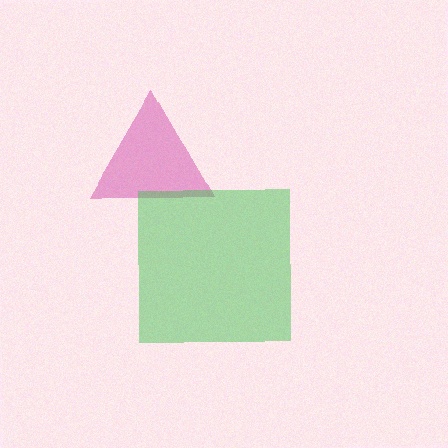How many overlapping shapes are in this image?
There are 2 overlapping shapes in the image.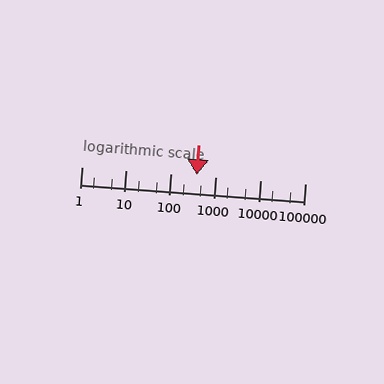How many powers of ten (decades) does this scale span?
The scale spans 5 decades, from 1 to 100000.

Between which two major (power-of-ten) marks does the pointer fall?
The pointer is between 100 and 1000.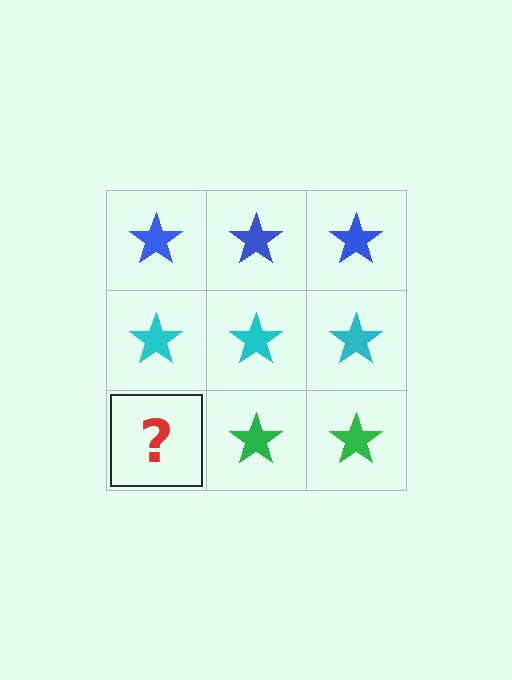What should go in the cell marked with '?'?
The missing cell should contain a green star.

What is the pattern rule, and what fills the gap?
The rule is that each row has a consistent color. The gap should be filled with a green star.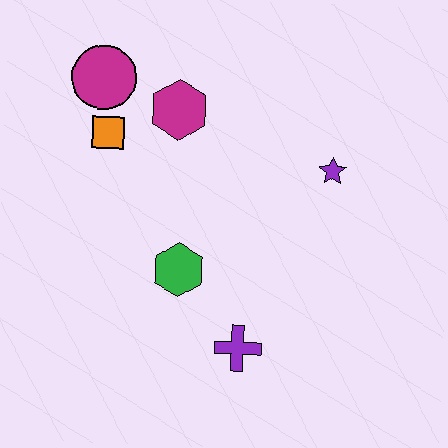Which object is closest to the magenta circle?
The orange square is closest to the magenta circle.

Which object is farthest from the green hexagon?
The magenta circle is farthest from the green hexagon.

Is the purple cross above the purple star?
No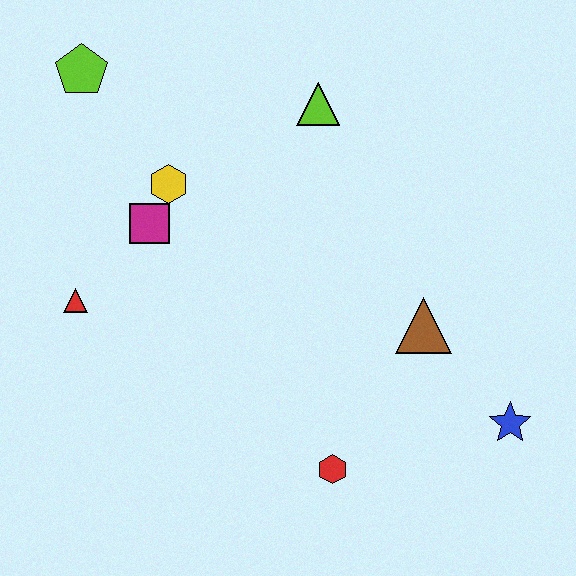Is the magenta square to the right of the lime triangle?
No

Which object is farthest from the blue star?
The lime pentagon is farthest from the blue star.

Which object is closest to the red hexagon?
The brown triangle is closest to the red hexagon.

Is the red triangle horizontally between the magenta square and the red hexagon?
No